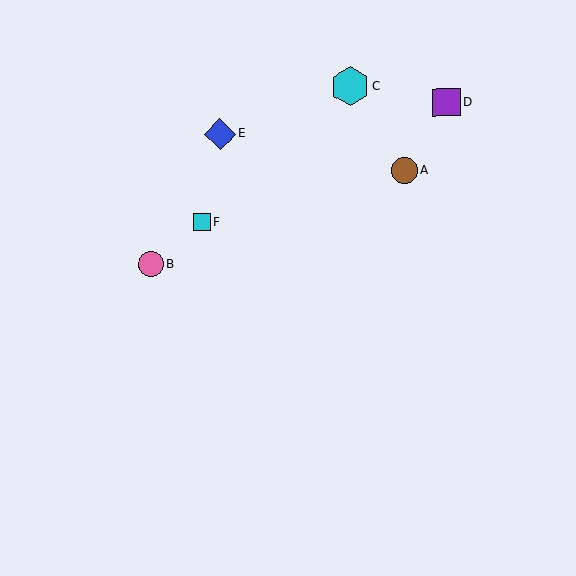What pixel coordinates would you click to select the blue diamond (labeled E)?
Click at (220, 134) to select the blue diamond E.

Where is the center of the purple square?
The center of the purple square is at (447, 103).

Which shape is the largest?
The cyan hexagon (labeled C) is the largest.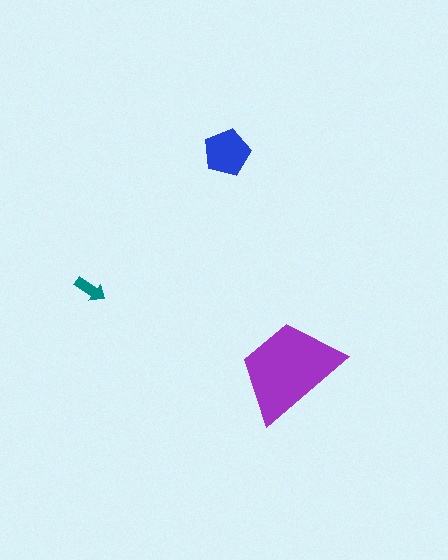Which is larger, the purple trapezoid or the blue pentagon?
The purple trapezoid.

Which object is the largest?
The purple trapezoid.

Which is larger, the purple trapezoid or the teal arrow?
The purple trapezoid.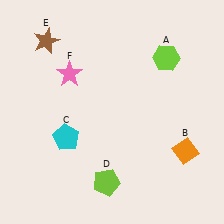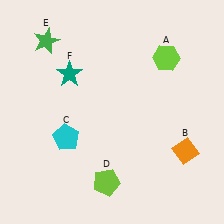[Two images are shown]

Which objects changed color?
E changed from brown to green. F changed from pink to teal.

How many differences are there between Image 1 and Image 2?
There are 2 differences between the two images.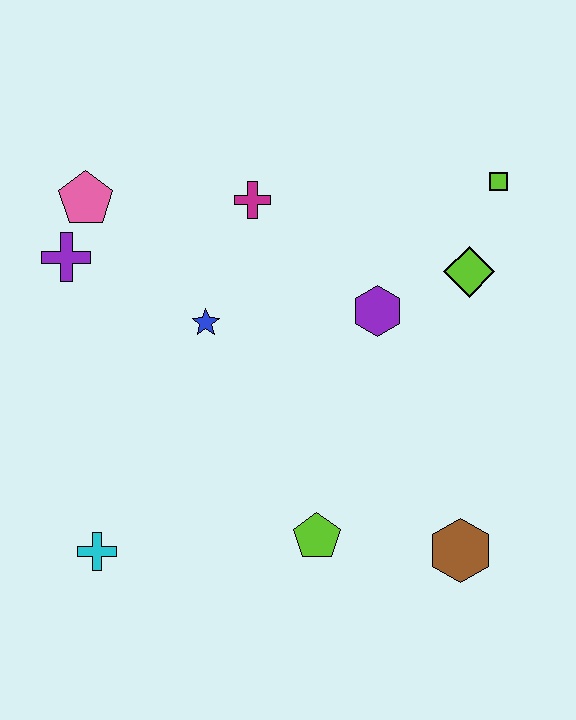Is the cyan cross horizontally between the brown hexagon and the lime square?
No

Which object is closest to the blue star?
The magenta cross is closest to the blue star.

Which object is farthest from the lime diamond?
The cyan cross is farthest from the lime diamond.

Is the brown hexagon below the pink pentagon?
Yes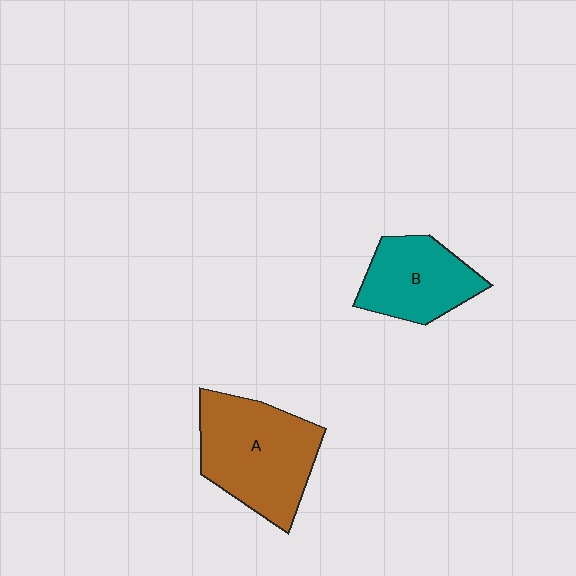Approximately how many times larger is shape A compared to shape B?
Approximately 1.4 times.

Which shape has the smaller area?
Shape B (teal).